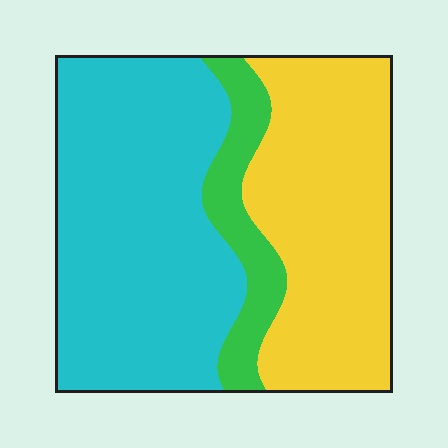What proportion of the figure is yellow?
Yellow covers 38% of the figure.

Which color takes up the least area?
Green, at roughly 10%.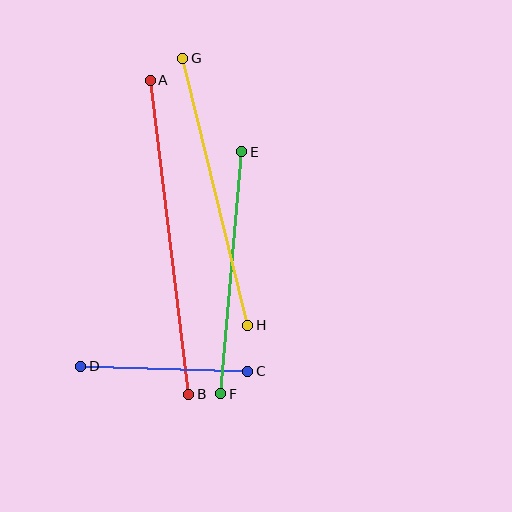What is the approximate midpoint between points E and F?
The midpoint is at approximately (231, 273) pixels.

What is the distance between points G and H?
The distance is approximately 274 pixels.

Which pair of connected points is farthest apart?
Points A and B are farthest apart.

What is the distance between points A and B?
The distance is approximately 316 pixels.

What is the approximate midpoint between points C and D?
The midpoint is at approximately (164, 369) pixels.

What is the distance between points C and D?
The distance is approximately 167 pixels.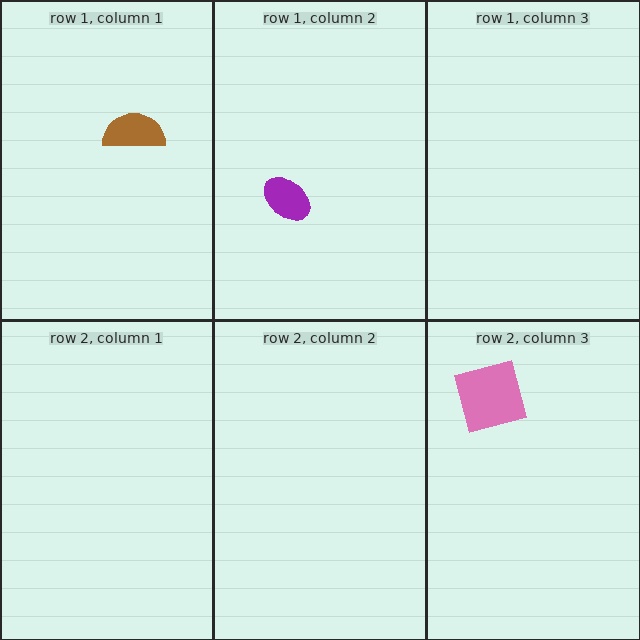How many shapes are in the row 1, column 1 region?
1.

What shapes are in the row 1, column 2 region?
The purple ellipse.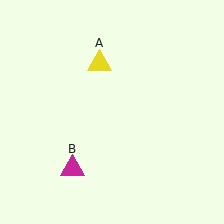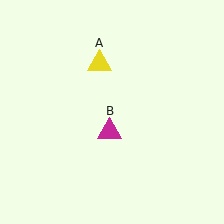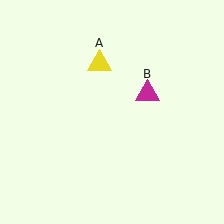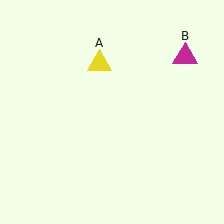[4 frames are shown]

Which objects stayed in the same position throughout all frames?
Yellow triangle (object A) remained stationary.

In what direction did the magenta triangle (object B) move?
The magenta triangle (object B) moved up and to the right.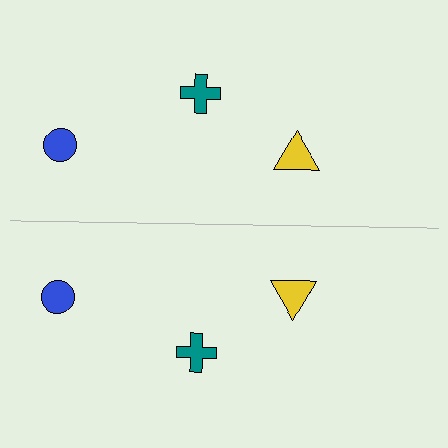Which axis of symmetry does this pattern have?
The pattern has a horizontal axis of symmetry running through the center of the image.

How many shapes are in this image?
There are 6 shapes in this image.